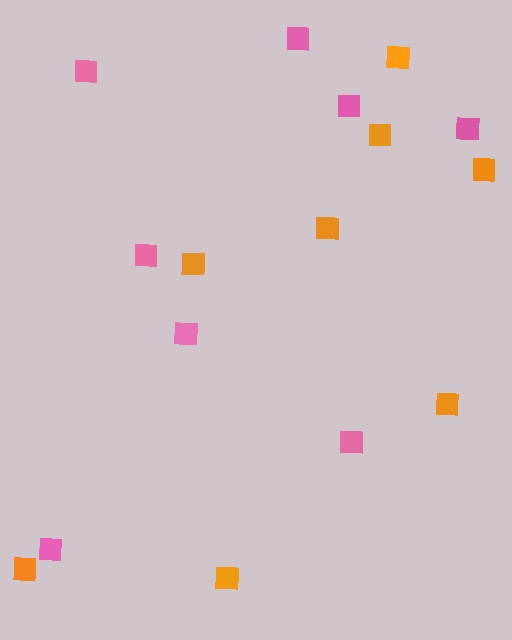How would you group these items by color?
There are 2 groups: one group of pink squares (8) and one group of orange squares (8).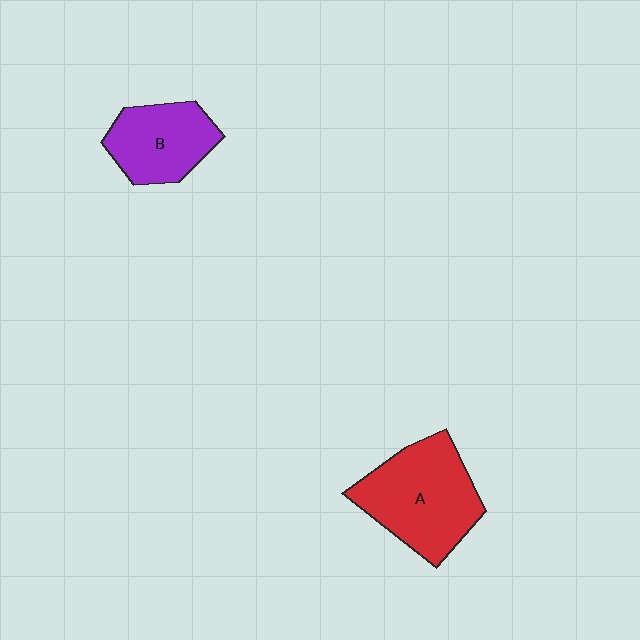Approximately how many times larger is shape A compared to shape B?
Approximately 1.5 times.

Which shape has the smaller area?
Shape B (purple).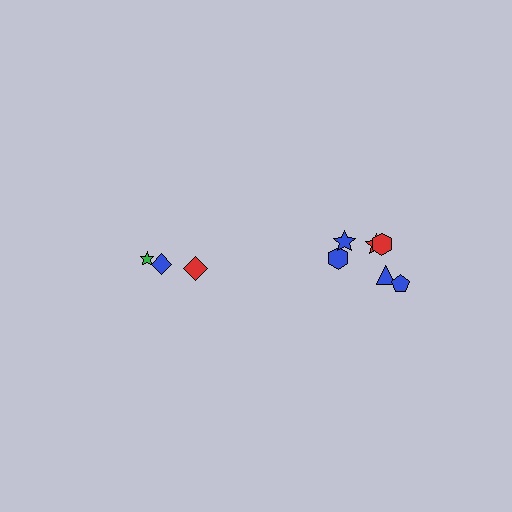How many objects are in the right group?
There are 6 objects.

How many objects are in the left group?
There are 3 objects.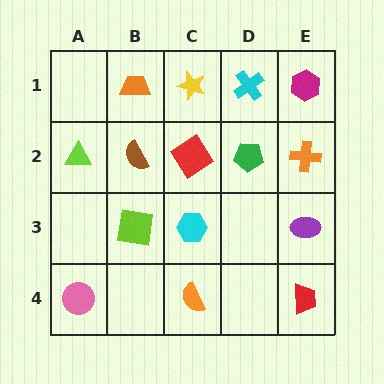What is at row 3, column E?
A purple ellipse.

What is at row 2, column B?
A brown semicircle.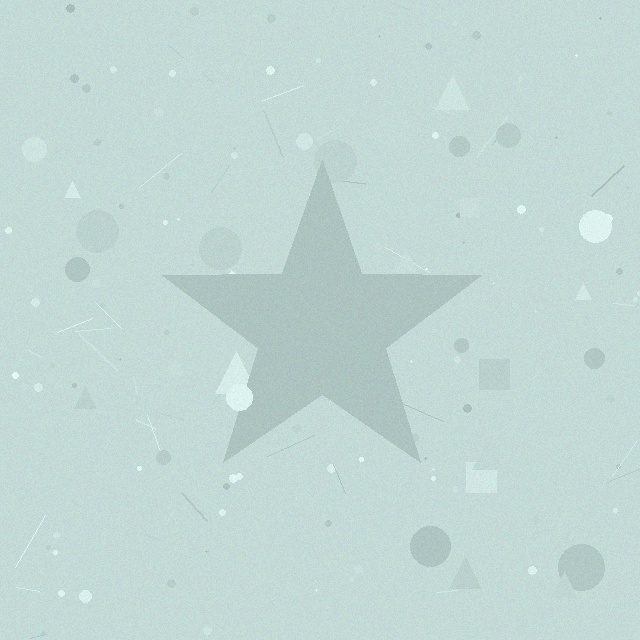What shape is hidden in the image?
A star is hidden in the image.